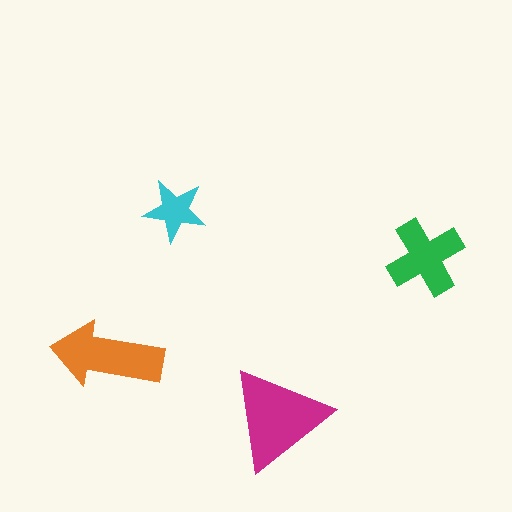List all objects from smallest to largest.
The cyan star, the green cross, the orange arrow, the magenta triangle.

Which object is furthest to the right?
The green cross is rightmost.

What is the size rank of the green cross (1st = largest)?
3rd.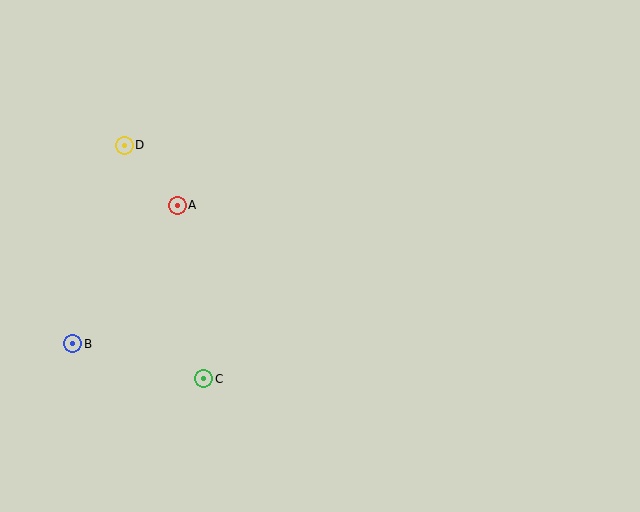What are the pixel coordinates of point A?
Point A is at (177, 205).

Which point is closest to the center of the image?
Point A at (177, 205) is closest to the center.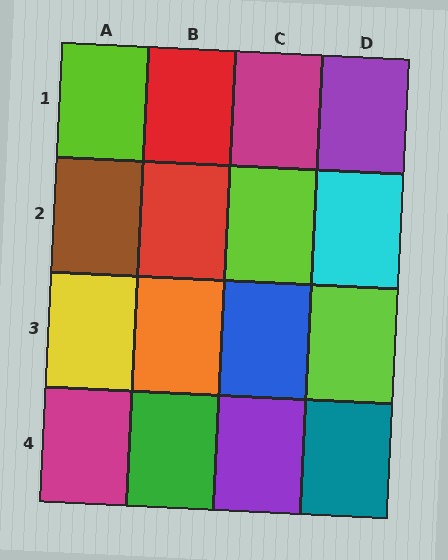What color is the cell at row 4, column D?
Teal.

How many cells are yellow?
1 cell is yellow.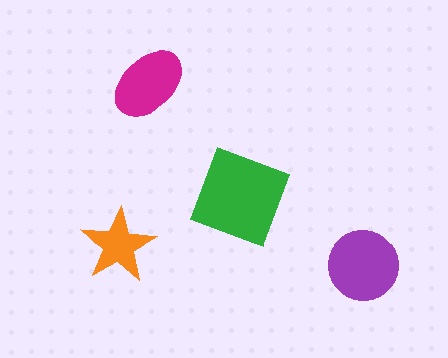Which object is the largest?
The green diamond.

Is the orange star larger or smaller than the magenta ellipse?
Smaller.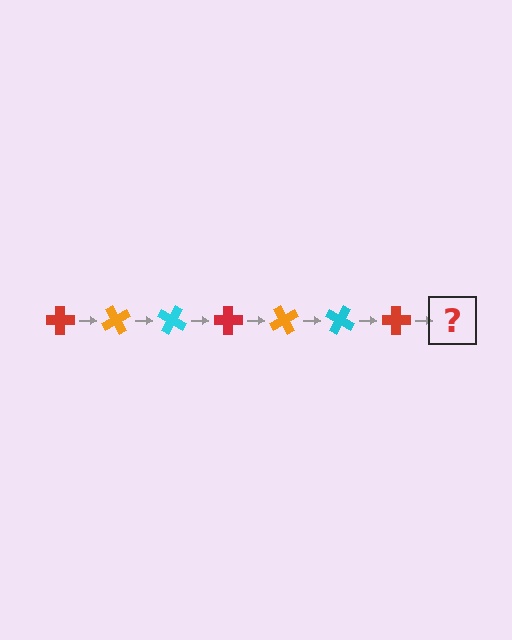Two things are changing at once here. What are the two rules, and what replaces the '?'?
The two rules are that it rotates 60 degrees each step and the color cycles through red, orange, and cyan. The '?' should be an orange cross, rotated 420 degrees from the start.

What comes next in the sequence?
The next element should be an orange cross, rotated 420 degrees from the start.